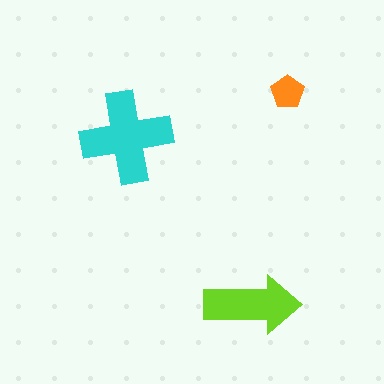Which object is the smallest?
The orange pentagon.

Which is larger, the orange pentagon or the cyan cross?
The cyan cross.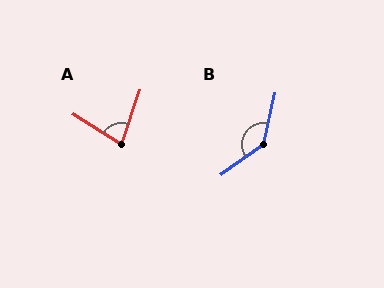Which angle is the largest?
B, at approximately 138 degrees.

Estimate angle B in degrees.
Approximately 138 degrees.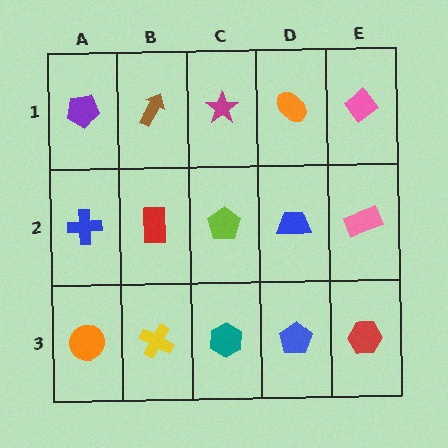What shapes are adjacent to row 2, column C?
A magenta star (row 1, column C), a teal hexagon (row 3, column C), a red rectangle (row 2, column B), a blue trapezoid (row 2, column D).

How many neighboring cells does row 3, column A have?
2.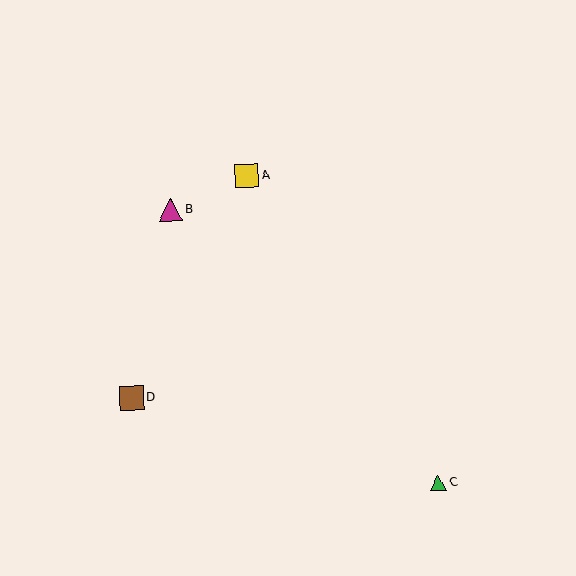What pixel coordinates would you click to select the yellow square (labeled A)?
Click at (247, 176) to select the yellow square A.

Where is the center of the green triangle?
The center of the green triangle is at (438, 483).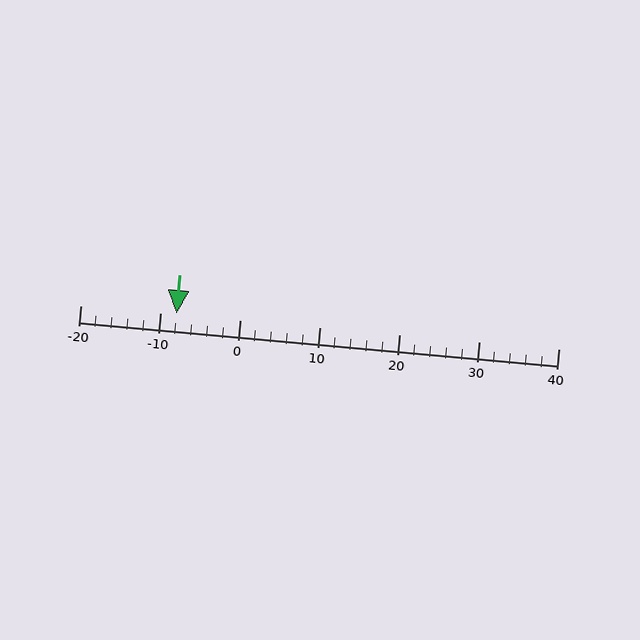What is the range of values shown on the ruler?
The ruler shows values from -20 to 40.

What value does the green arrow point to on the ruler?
The green arrow points to approximately -8.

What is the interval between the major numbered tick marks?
The major tick marks are spaced 10 units apart.